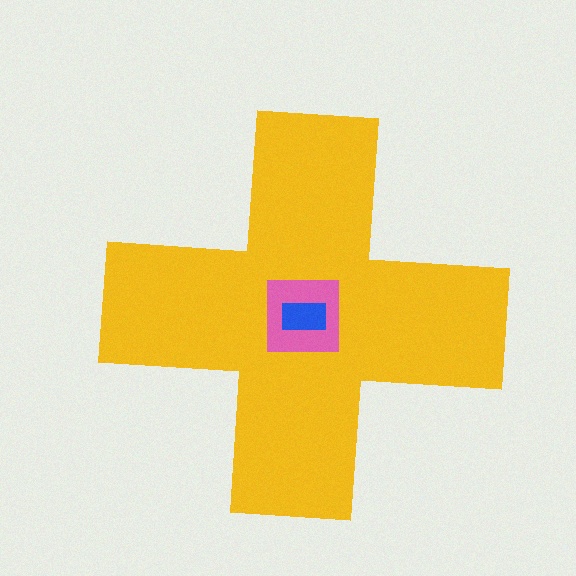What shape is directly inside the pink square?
The blue rectangle.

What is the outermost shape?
The yellow cross.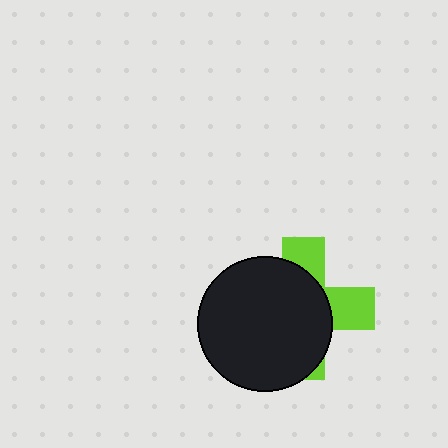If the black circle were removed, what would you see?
You would see the complete lime cross.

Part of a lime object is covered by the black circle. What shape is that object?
It is a cross.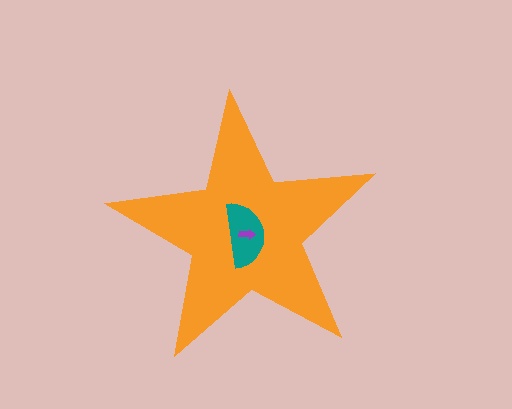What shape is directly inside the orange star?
The teal semicircle.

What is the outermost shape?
The orange star.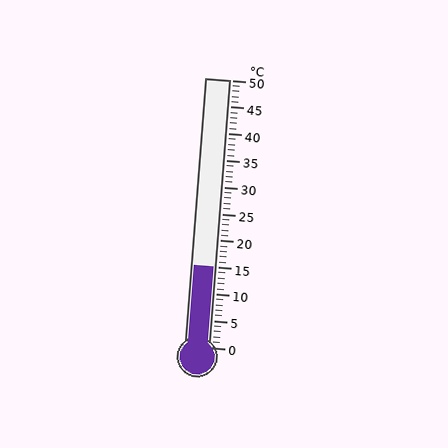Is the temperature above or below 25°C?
The temperature is below 25°C.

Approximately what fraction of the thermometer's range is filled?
The thermometer is filled to approximately 30% of its range.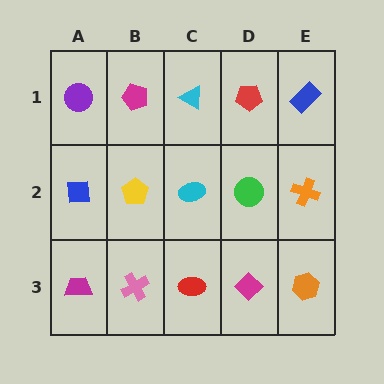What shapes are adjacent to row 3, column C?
A cyan ellipse (row 2, column C), a pink cross (row 3, column B), a magenta diamond (row 3, column D).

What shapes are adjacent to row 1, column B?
A yellow pentagon (row 2, column B), a purple circle (row 1, column A), a cyan triangle (row 1, column C).